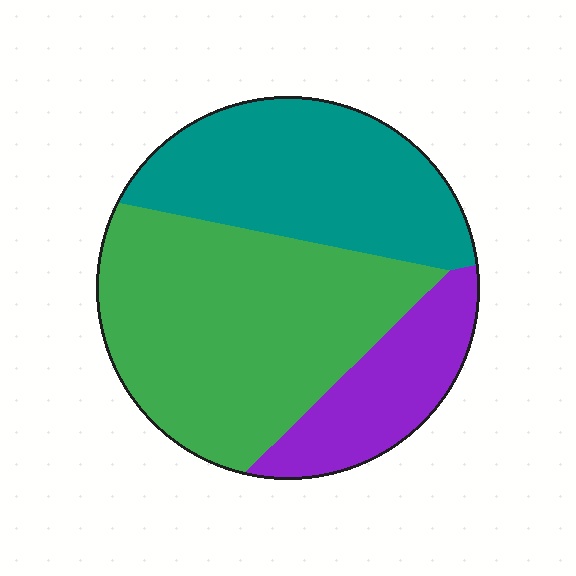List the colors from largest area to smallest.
From largest to smallest: green, teal, purple.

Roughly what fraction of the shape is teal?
Teal covers roughly 35% of the shape.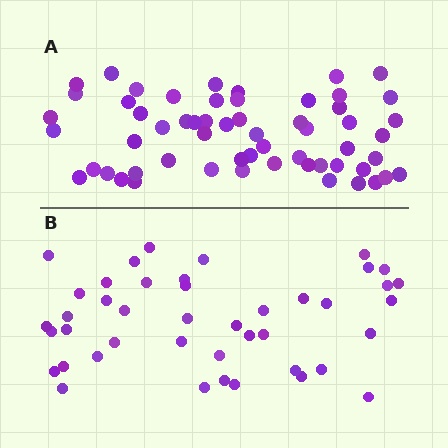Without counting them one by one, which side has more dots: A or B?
Region A (the top region) has more dots.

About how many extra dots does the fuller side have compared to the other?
Region A has approximately 15 more dots than region B.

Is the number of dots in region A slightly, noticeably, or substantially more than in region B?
Region A has noticeably more, but not dramatically so. The ratio is roughly 1.3 to 1.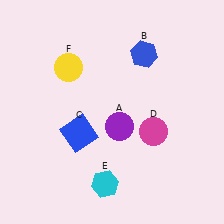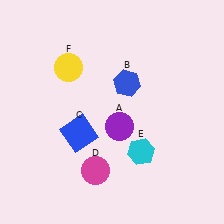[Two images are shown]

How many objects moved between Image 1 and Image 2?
3 objects moved between the two images.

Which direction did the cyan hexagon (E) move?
The cyan hexagon (E) moved right.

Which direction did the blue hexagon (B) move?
The blue hexagon (B) moved down.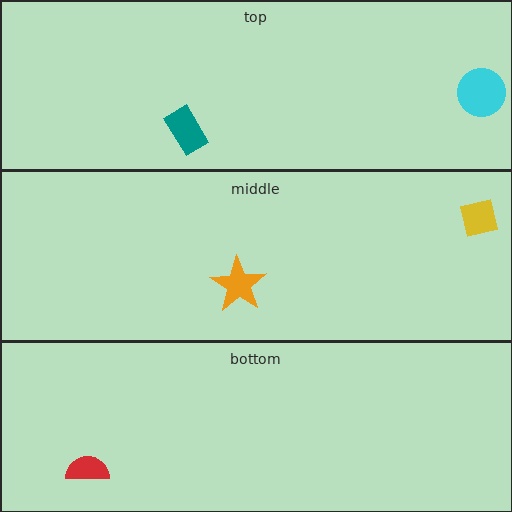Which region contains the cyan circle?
The top region.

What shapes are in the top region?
The cyan circle, the teal rectangle.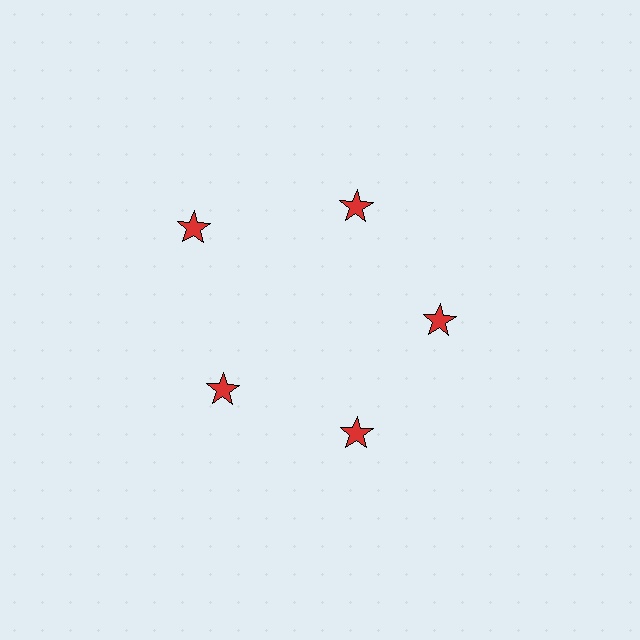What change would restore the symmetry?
The symmetry would be restored by moving it inward, back onto the ring so that all 5 stars sit at equal angles and equal distance from the center.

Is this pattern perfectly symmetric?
No. The 5 red stars are arranged in a ring, but one element near the 10 o'clock position is pushed outward from the center, breaking the 5-fold rotational symmetry.